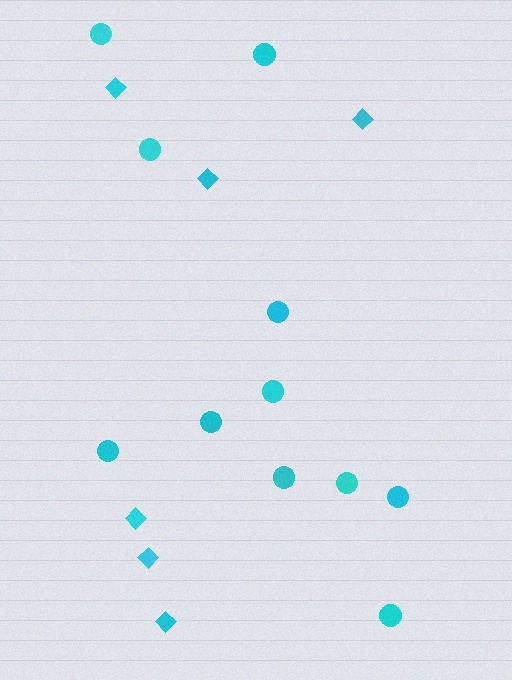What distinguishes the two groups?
There are 2 groups: one group of circles (11) and one group of diamonds (6).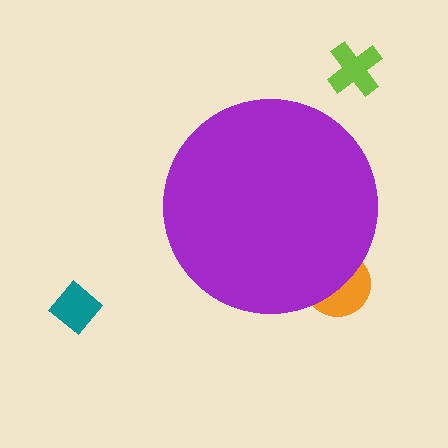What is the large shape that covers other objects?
A purple circle.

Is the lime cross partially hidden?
No, the lime cross is fully visible.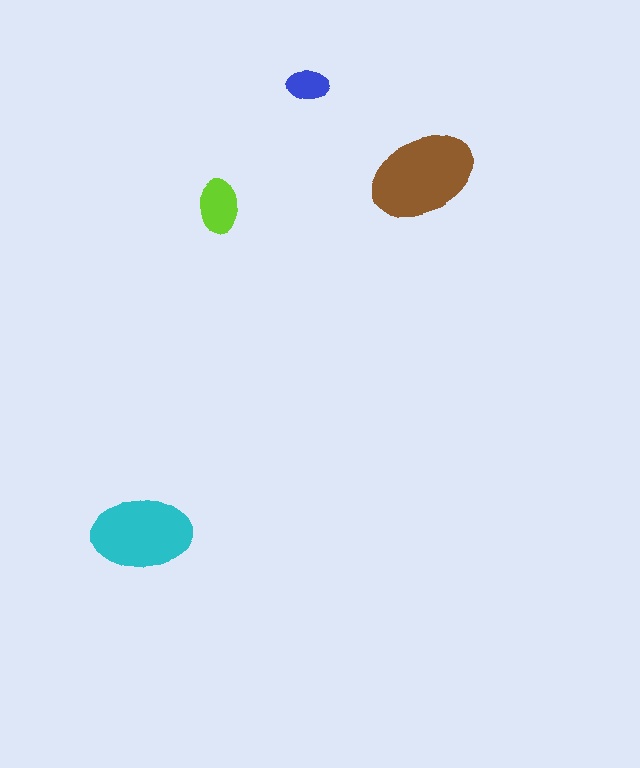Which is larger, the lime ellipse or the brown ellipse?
The brown one.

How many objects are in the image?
There are 4 objects in the image.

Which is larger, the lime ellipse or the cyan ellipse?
The cyan one.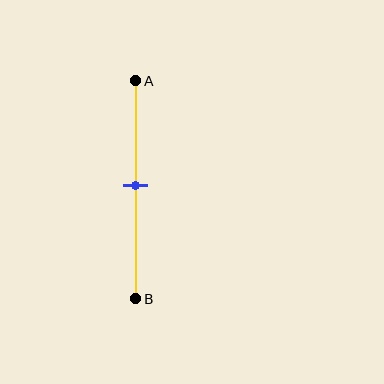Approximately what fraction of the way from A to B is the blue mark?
The blue mark is approximately 50% of the way from A to B.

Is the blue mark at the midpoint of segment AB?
Yes, the mark is approximately at the midpoint.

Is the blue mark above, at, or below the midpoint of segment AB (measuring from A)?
The blue mark is approximately at the midpoint of segment AB.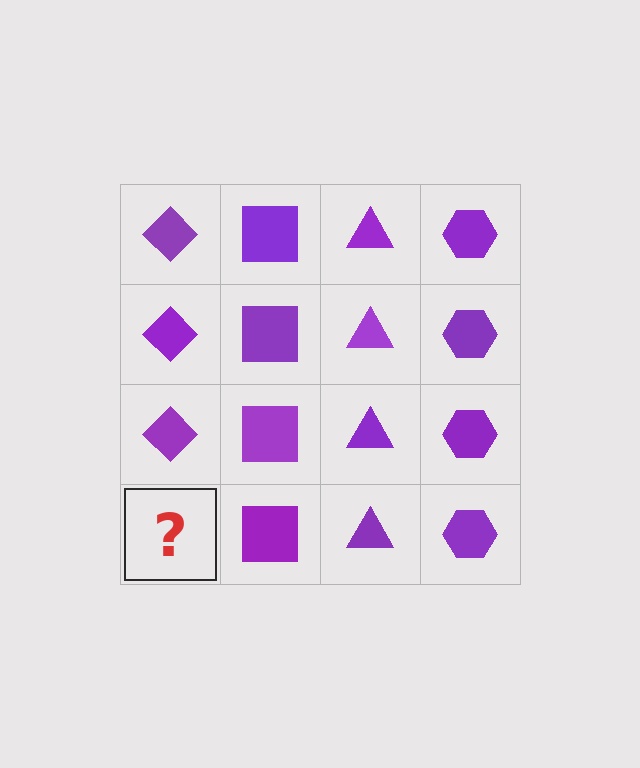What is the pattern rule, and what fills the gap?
The rule is that each column has a consistent shape. The gap should be filled with a purple diamond.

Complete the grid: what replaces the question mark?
The question mark should be replaced with a purple diamond.